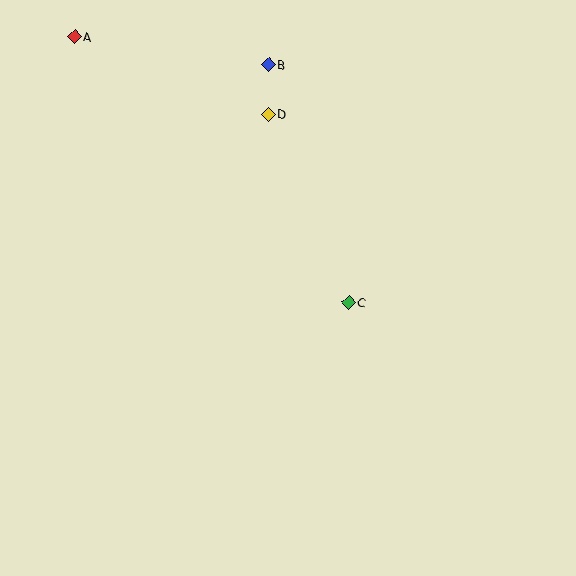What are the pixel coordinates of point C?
Point C is at (348, 303).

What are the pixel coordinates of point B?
Point B is at (268, 64).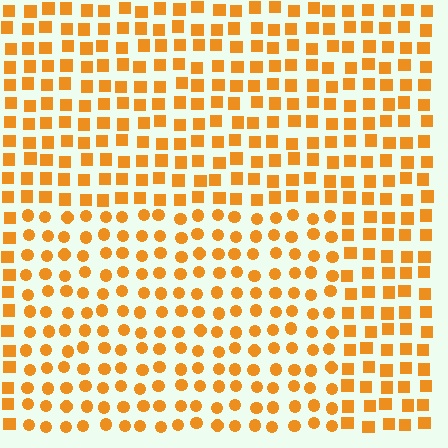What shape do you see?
I see a rectangle.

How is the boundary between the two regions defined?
The boundary is defined by a change in element shape: circles inside vs. squares outside. All elements share the same color and spacing.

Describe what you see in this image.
The image is filled with small orange elements arranged in a uniform grid. A rectangle-shaped region contains circles, while the surrounding area contains squares. The boundary is defined purely by the change in element shape.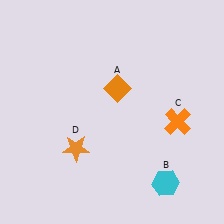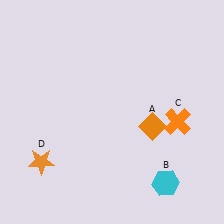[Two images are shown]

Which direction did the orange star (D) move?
The orange star (D) moved left.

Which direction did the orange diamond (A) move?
The orange diamond (A) moved down.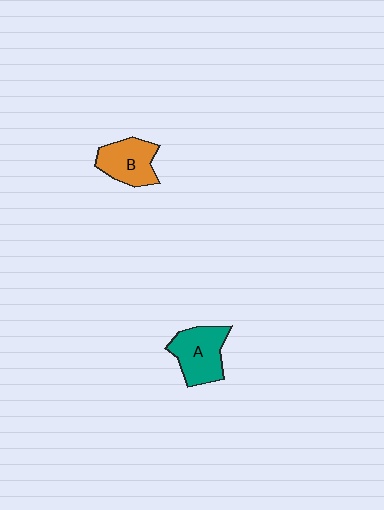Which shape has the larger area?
Shape A (teal).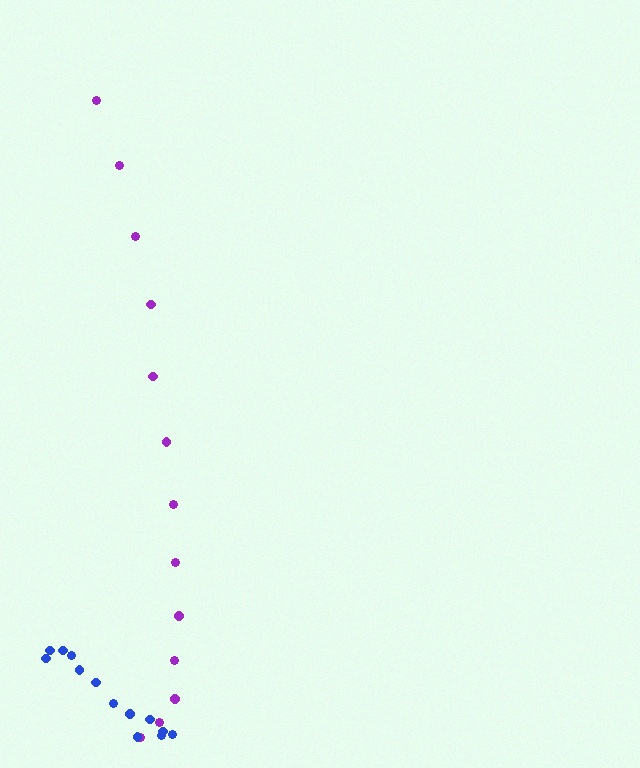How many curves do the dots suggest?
There are 2 distinct paths.